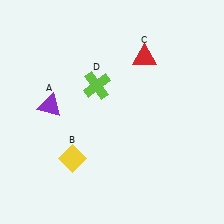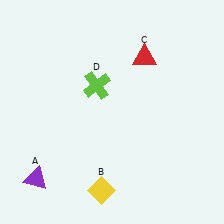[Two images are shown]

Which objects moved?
The objects that moved are: the purple triangle (A), the yellow diamond (B).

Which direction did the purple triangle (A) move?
The purple triangle (A) moved down.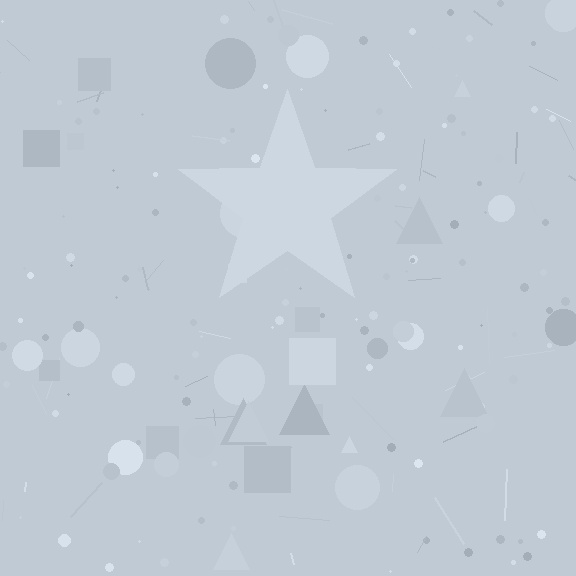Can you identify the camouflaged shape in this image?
The camouflaged shape is a star.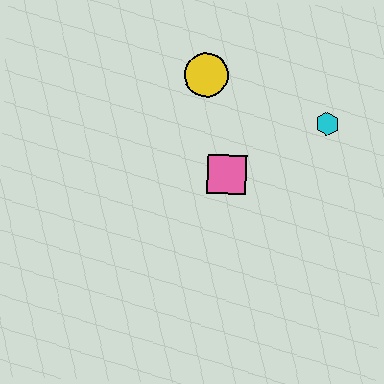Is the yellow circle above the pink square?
Yes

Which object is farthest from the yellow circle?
The cyan hexagon is farthest from the yellow circle.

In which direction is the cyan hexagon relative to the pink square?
The cyan hexagon is to the right of the pink square.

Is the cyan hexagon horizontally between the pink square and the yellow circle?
No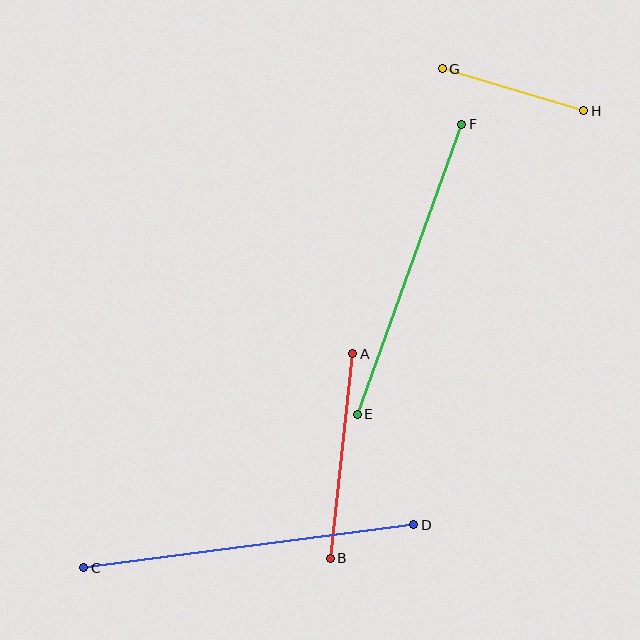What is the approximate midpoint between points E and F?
The midpoint is at approximately (410, 269) pixels.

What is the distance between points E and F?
The distance is approximately 309 pixels.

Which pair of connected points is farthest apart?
Points C and D are farthest apart.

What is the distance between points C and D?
The distance is approximately 333 pixels.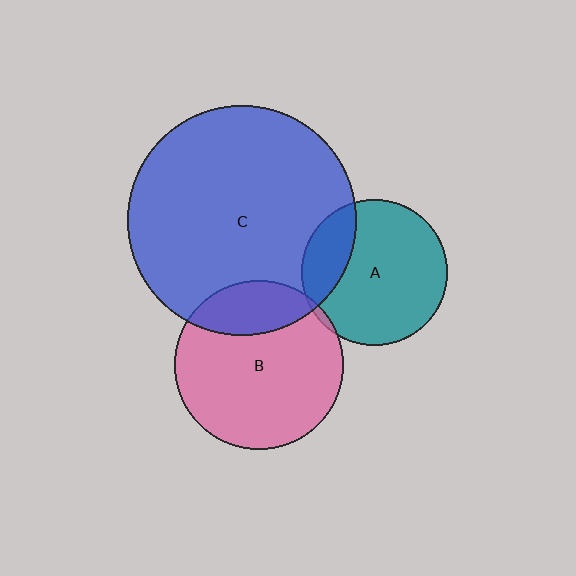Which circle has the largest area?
Circle C (blue).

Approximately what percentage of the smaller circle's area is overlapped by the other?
Approximately 5%.